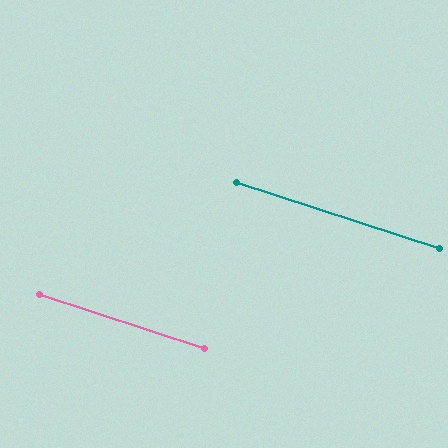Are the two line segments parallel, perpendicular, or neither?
Parallel — their directions differ by only 0.1°.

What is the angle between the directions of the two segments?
Approximately 0 degrees.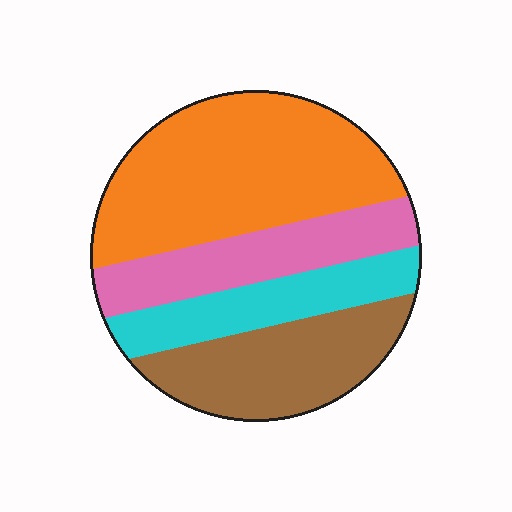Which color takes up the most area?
Orange, at roughly 40%.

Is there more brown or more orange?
Orange.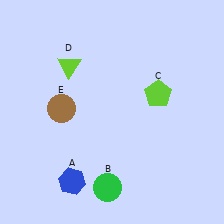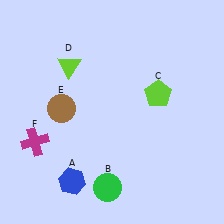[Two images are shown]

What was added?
A magenta cross (F) was added in Image 2.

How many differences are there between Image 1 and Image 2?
There is 1 difference between the two images.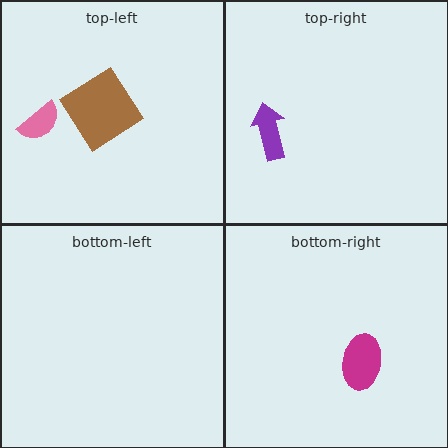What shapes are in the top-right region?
The purple arrow.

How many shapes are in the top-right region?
1.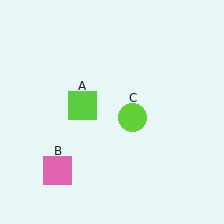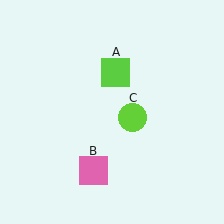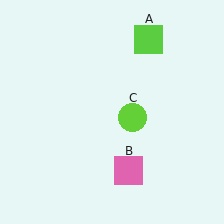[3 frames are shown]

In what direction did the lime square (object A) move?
The lime square (object A) moved up and to the right.